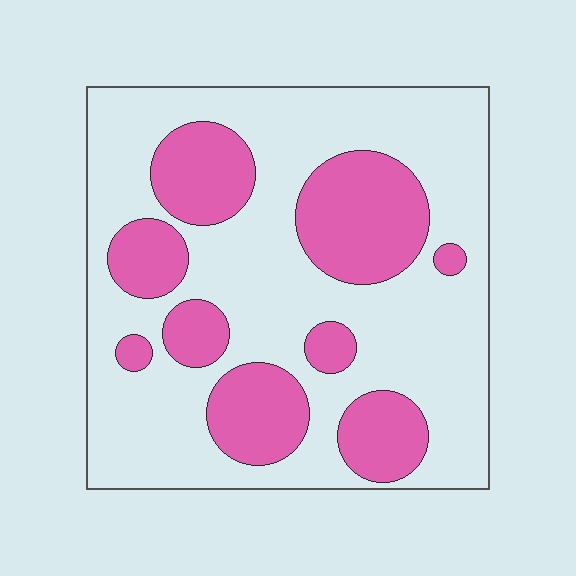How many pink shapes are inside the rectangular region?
9.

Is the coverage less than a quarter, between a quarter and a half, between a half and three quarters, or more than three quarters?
Between a quarter and a half.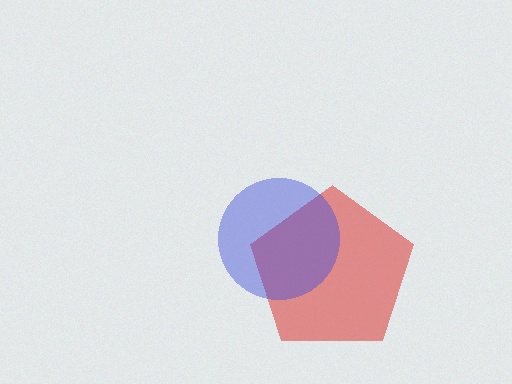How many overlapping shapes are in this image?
There are 2 overlapping shapes in the image.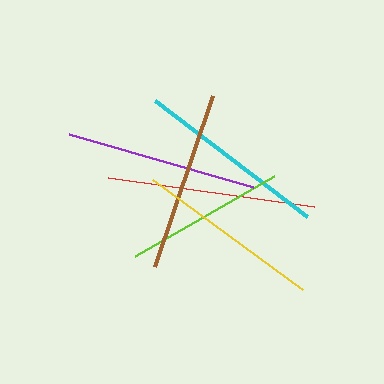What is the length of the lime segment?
The lime segment is approximately 160 pixels long.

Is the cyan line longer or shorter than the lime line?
The cyan line is longer than the lime line.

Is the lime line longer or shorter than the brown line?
The brown line is longer than the lime line.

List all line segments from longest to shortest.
From longest to shortest: red, purple, cyan, yellow, brown, lime.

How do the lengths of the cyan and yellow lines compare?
The cyan and yellow lines are approximately the same length.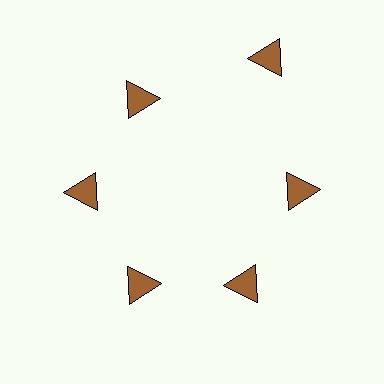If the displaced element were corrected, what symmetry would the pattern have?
It would have 6-fold rotational symmetry — the pattern would map onto itself every 60 degrees.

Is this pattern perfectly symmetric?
No. The 6 brown triangles are arranged in a ring, but one element near the 1 o'clock position is pushed outward from the center, breaking the 6-fold rotational symmetry.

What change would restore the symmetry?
The symmetry would be restored by moving it inward, back onto the ring so that all 6 triangles sit at equal angles and equal distance from the center.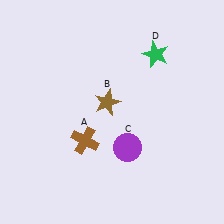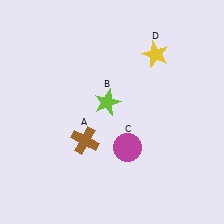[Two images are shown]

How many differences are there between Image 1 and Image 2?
There are 3 differences between the two images.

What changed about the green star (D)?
In Image 1, D is green. In Image 2, it changed to yellow.